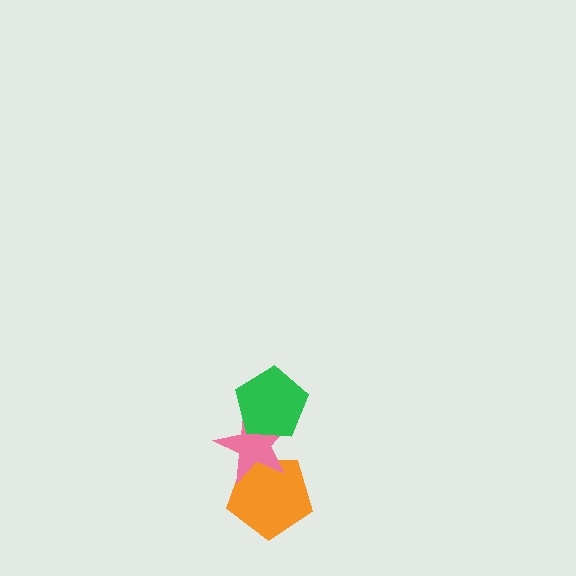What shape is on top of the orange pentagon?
The pink star is on top of the orange pentagon.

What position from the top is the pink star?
The pink star is 2nd from the top.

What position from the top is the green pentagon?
The green pentagon is 1st from the top.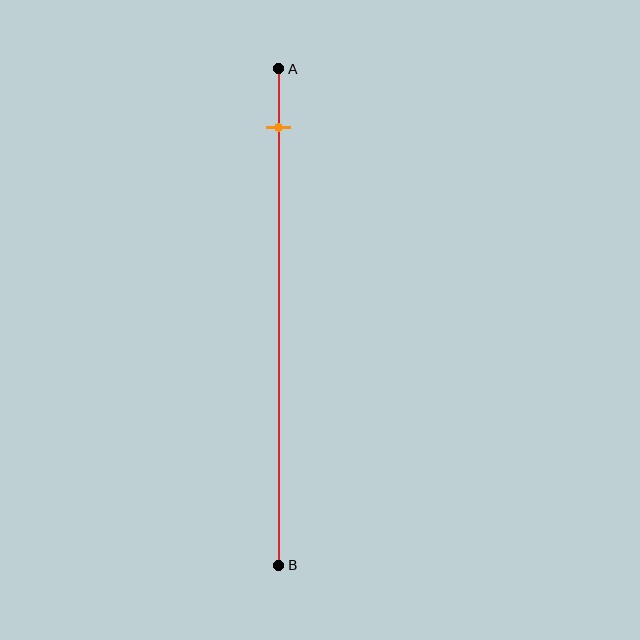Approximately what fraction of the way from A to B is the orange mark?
The orange mark is approximately 10% of the way from A to B.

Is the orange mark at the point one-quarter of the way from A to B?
No, the mark is at about 10% from A, not at the 25% one-quarter point.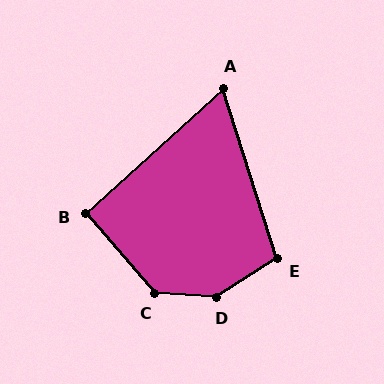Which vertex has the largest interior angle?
D, at approximately 144 degrees.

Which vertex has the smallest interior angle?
A, at approximately 65 degrees.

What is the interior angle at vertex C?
Approximately 134 degrees (obtuse).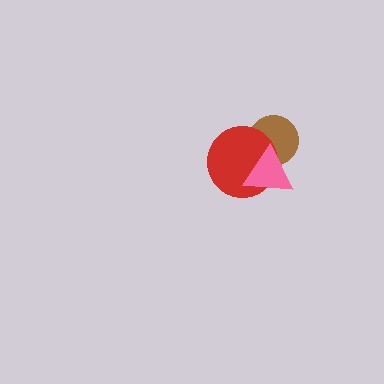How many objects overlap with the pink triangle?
2 objects overlap with the pink triangle.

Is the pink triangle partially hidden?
No, no other shape covers it.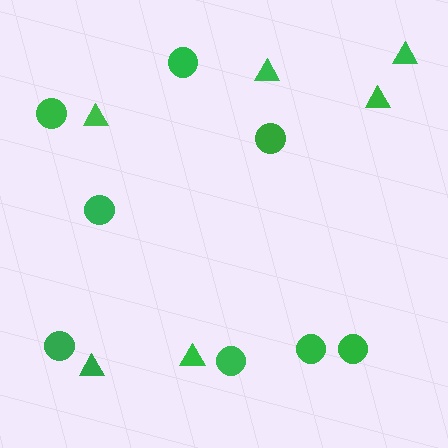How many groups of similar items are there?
There are 2 groups: one group of triangles (6) and one group of circles (8).